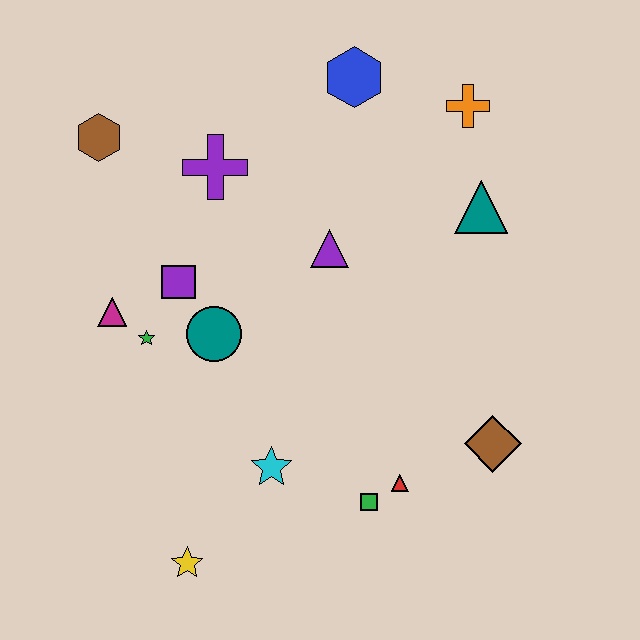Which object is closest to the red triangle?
The green square is closest to the red triangle.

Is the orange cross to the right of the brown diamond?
No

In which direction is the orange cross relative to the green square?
The orange cross is above the green square.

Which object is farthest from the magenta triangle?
The orange cross is farthest from the magenta triangle.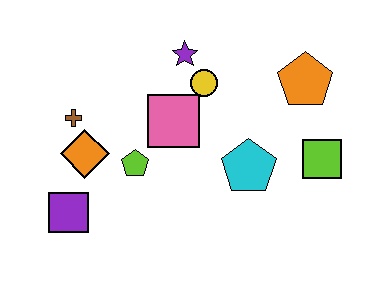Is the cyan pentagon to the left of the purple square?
No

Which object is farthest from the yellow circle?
The purple square is farthest from the yellow circle.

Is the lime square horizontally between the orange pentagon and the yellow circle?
No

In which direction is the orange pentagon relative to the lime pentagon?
The orange pentagon is to the right of the lime pentagon.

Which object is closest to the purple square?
The orange diamond is closest to the purple square.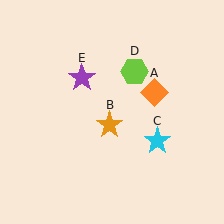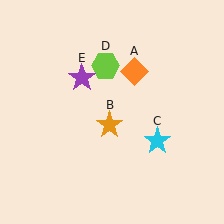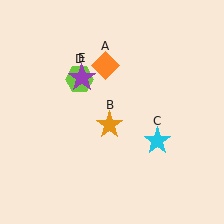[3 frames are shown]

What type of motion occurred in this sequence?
The orange diamond (object A), lime hexagon (object D) rotated counterclockwise around the center of the scene.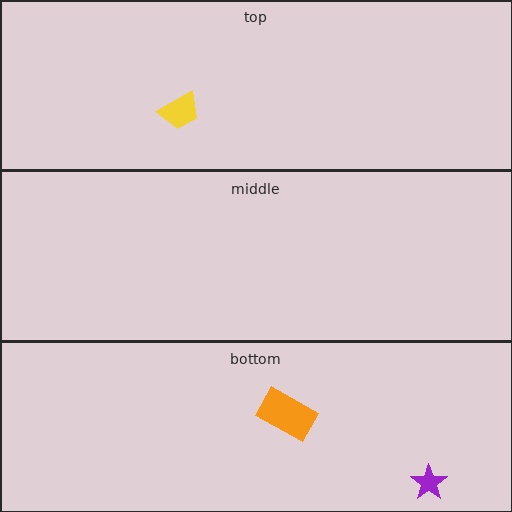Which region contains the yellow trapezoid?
The top region.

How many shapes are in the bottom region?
2.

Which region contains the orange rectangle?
The bottom region.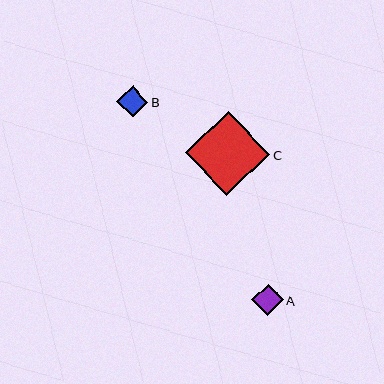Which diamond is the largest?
Diamond C is the largest with a size of approximately 84 pixels.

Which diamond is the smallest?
Diamond A is the smallest with a size of approximately 31 pixels.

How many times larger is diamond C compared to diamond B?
Diamond C is approximately 2.7 times the size of diamond B.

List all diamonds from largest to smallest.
From largest to smallest: C, B, A.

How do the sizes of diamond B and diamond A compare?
Diamond B and diamond A are approximately the same size.